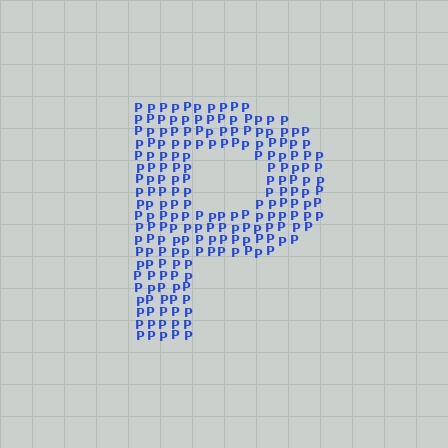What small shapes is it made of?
It is made of small letter P's.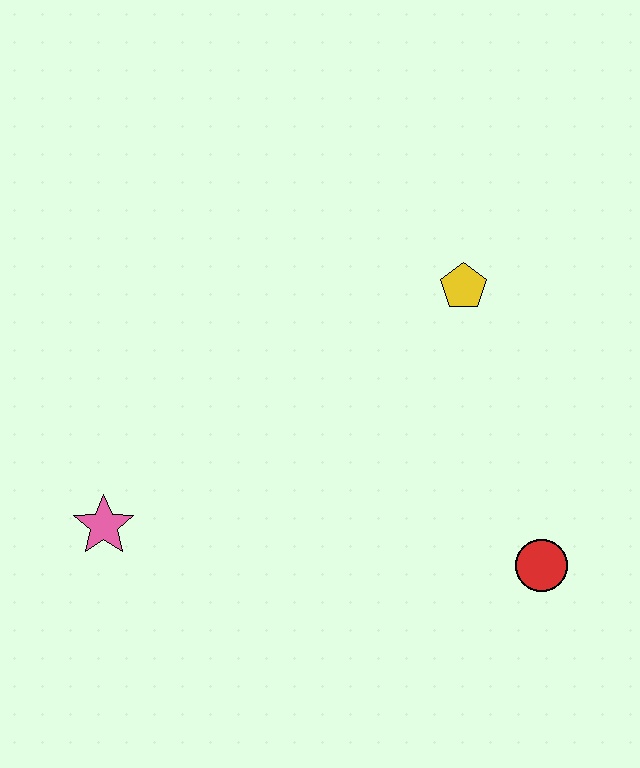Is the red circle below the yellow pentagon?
Yes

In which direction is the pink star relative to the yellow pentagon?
The pink star is to the left of the yellow pentagon.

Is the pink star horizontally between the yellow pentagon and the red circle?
No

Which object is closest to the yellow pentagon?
The red circle is closest to the yellow pentagon.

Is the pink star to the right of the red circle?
No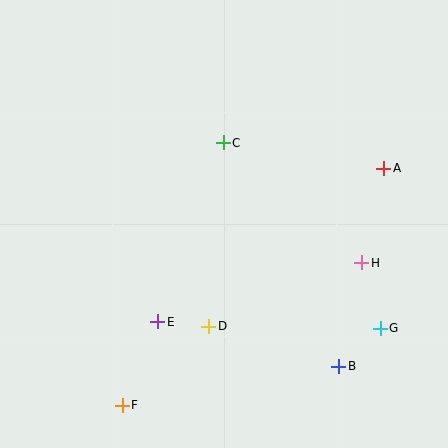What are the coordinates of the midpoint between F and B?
The midpoint between F and B is at (230, 386).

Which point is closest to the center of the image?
Point C at (223, 143) is closest to the center.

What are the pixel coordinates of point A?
Point A is at (384, 168).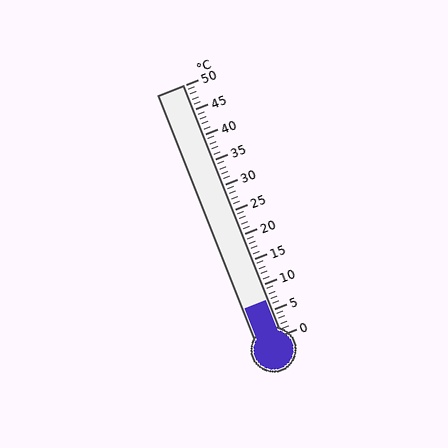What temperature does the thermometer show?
The thermometer shows approximately 7°C.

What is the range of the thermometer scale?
The thermometer scale ranges from 0°C to 50°C.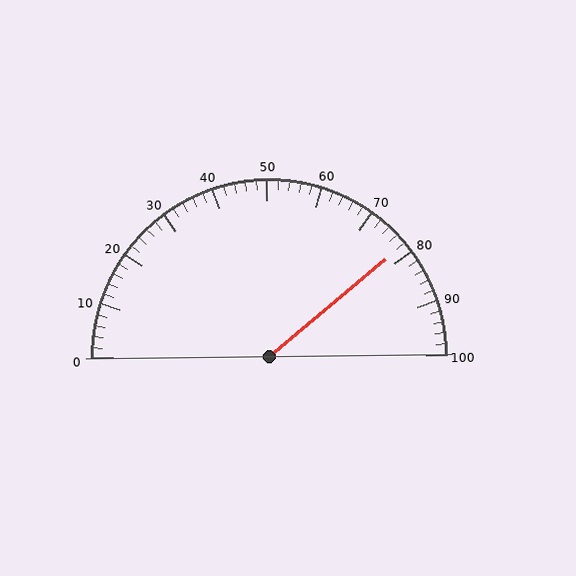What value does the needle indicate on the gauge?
The needle indicates approximately 78.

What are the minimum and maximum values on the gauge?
The gauge ranges from 0 to 100.